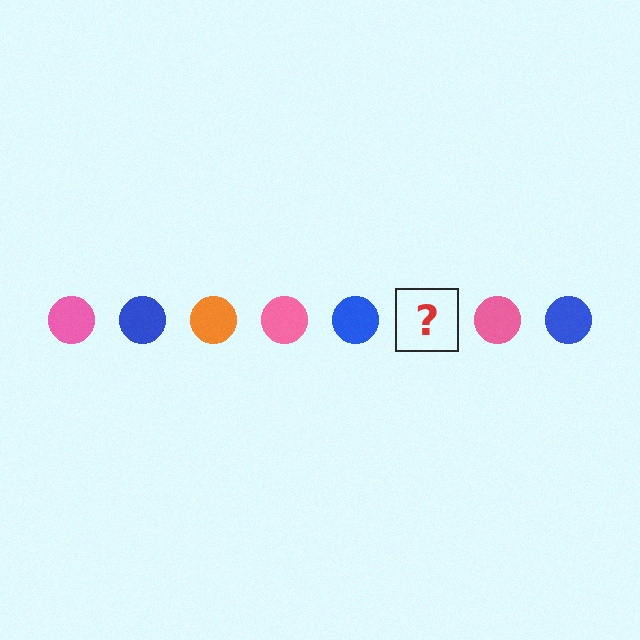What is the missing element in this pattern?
The missing element is an orange circle.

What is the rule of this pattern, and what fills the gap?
The rule is that the pattern cycles through pink, blue, orange circles. The gap should be filled with an orange circle.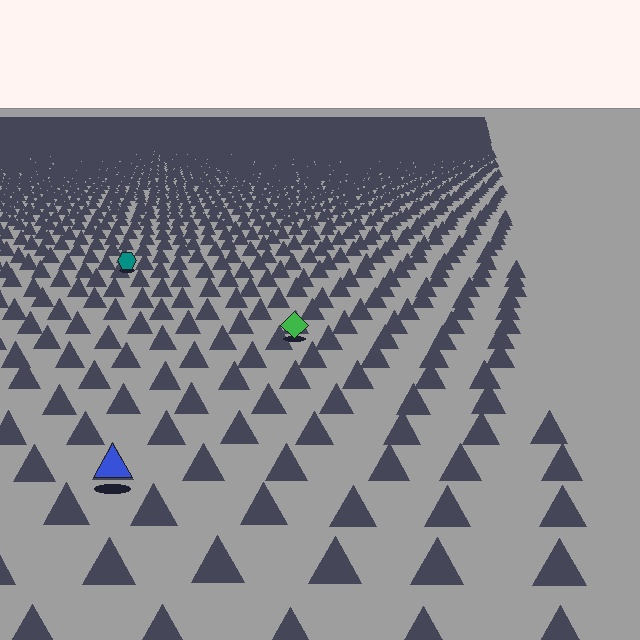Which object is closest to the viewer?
The blue triangle is closest. The texture marks near it are larger and more spread out.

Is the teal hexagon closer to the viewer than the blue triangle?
No. The blue triangle is closer — you can tell from the texture gradient: the ground texture is coarser near it.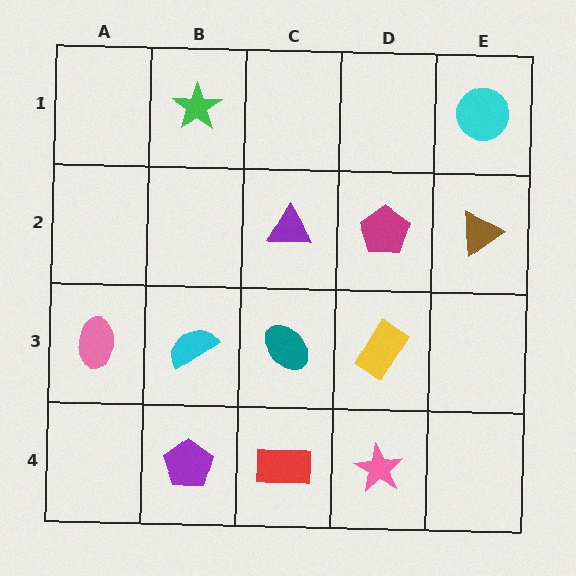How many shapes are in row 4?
3 shapes.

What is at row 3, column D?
A yellow rectangle.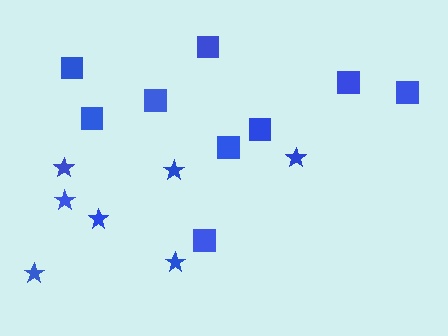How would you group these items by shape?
There are 2 groups: one group of stars (7) and one group of squares (9).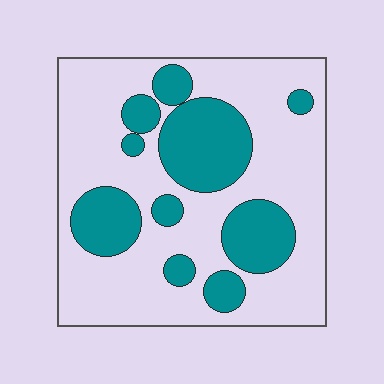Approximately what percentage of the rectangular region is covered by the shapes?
Approximately 30%.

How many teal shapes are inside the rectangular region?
10.